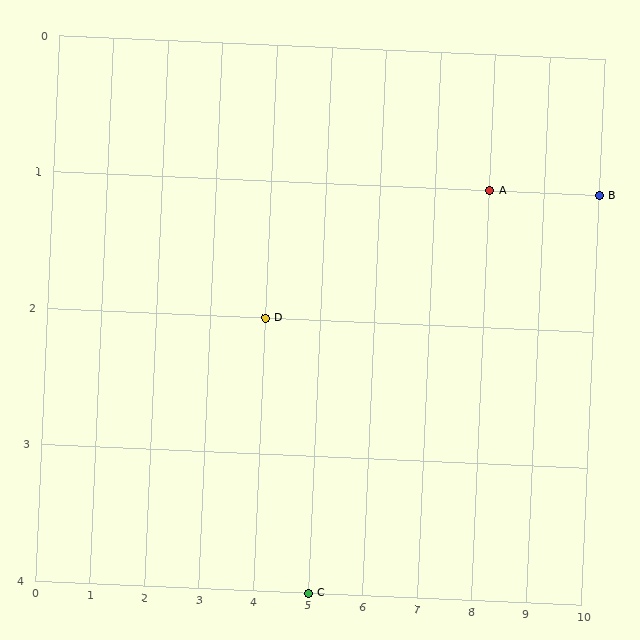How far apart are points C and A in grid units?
Points C and A are 3 columns and 3 rows apart (about 4.2 grid units diagonally).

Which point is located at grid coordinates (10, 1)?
Point B is at (10, 1).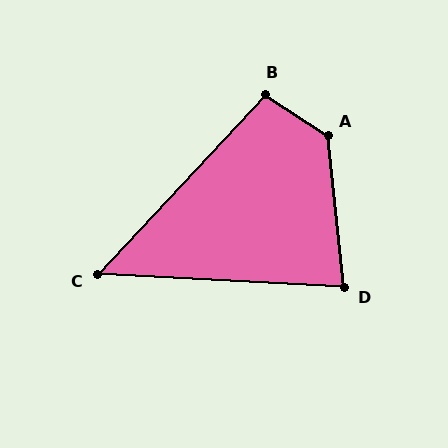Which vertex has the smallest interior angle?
C, at approximately 50 degrees.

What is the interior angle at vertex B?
Approximately 99 degrees (obtuse).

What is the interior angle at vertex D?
Approximately 81 degrees (acute).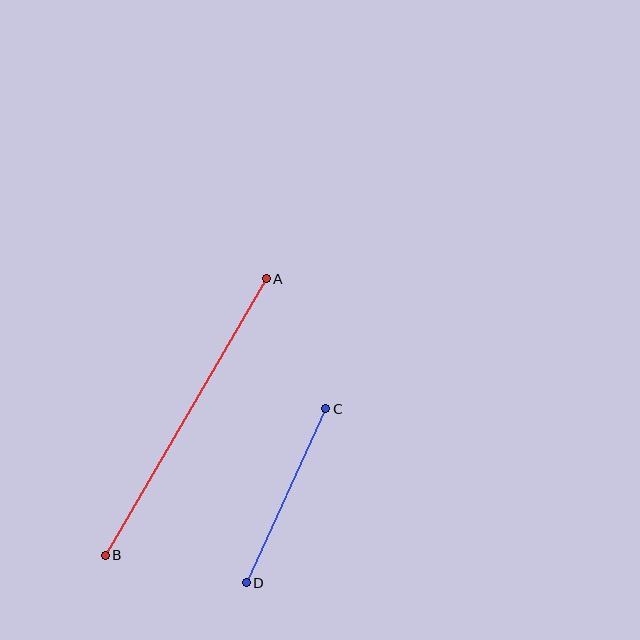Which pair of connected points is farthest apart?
Points A and B are farthest apart.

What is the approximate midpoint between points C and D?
The midpoint is at approximately (286, 496) pixels.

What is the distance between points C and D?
The distance is approximately 191 pixels.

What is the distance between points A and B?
The distance is approximately 320 pixels.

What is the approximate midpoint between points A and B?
The midpoint is at approximately (186, 417) pixels.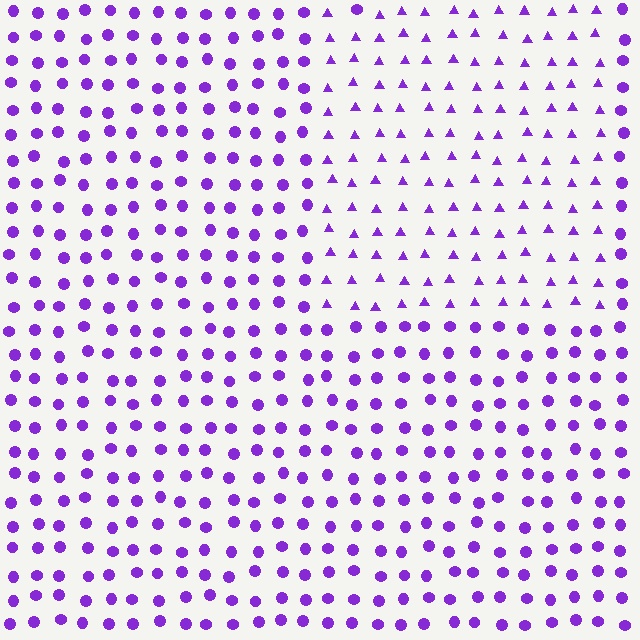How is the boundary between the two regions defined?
The boundary is defined by a change in element shape: triangles inside vs. circles outside. All elements share the same color and spacing.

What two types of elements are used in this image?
The image uses triangles inside the rectangle region and circles outside it.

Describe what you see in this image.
The image is filled with small purple elements arranged in a uniform grid. A rectangle-shaped region contains triangles, while the surrounding area contains circles. The boundary is defined purely by the change in element shape.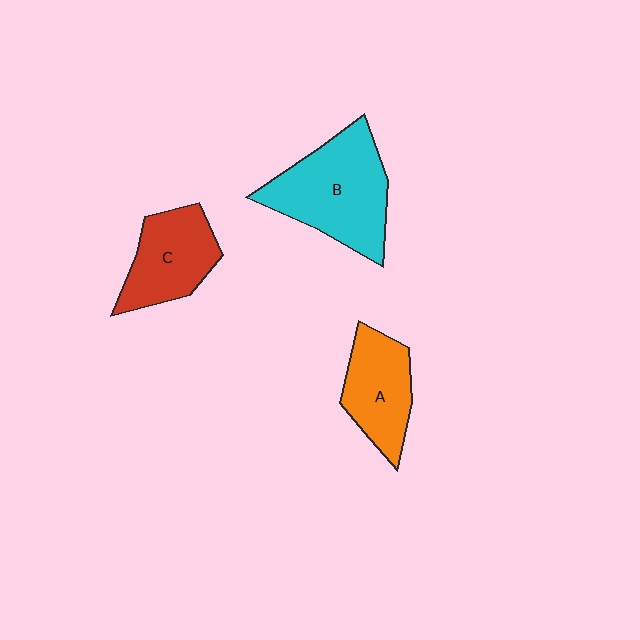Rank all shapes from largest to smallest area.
From largest to smallest: B (cyan), C (red), A (orange).